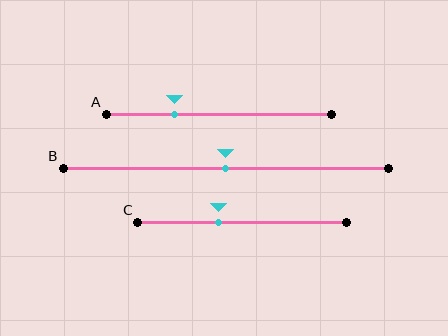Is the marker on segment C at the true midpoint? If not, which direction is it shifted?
No, the marker on segment C is shifted to the left by about 11% of the segment length.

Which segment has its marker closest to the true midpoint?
Segment B has its marker closest to the true midpoint.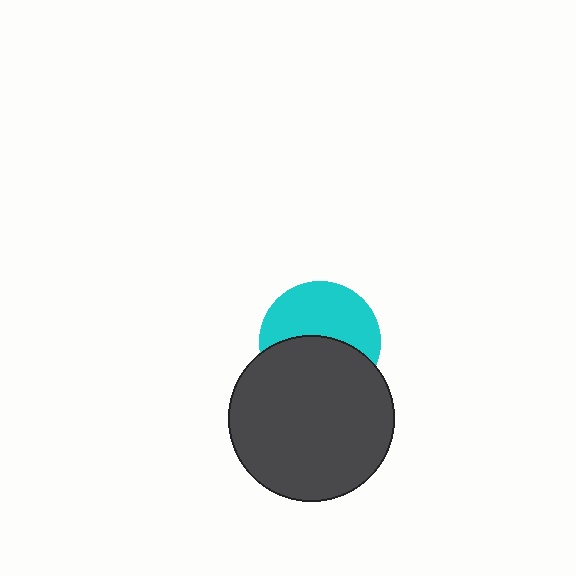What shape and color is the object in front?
The object in front is a dark gray circle.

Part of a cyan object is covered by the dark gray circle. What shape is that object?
It is a circle.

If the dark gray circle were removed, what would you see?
You would see the complete cyan circle.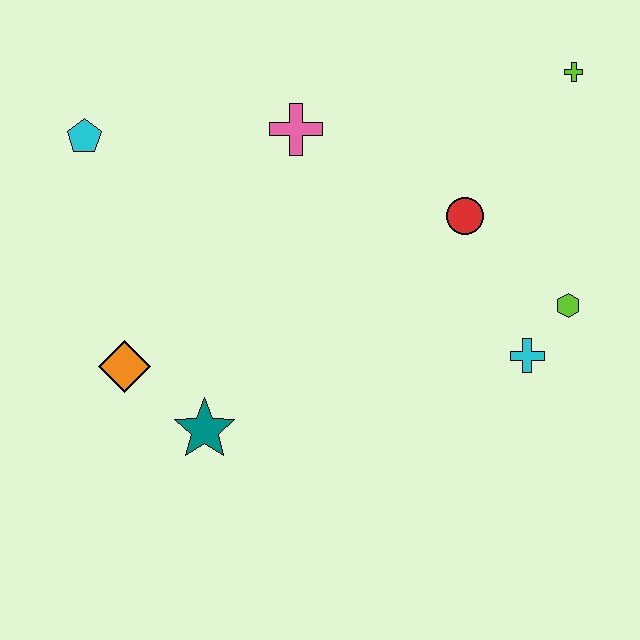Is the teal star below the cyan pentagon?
Yes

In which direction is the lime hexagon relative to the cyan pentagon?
The lime hexagon is to the right of the cyan pentagon.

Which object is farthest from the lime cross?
The orange diamond is farthest from the lime cross.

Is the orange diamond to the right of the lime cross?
No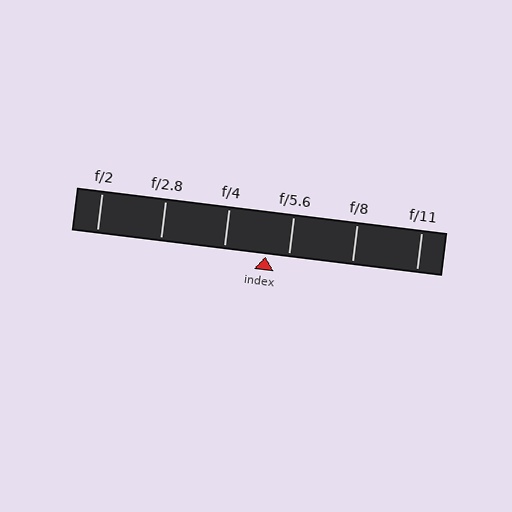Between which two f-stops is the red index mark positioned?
The index mark is between f/4 and f/5.6.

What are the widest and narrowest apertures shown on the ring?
The widest aperture shown is f/2 and the narrowest is f/11.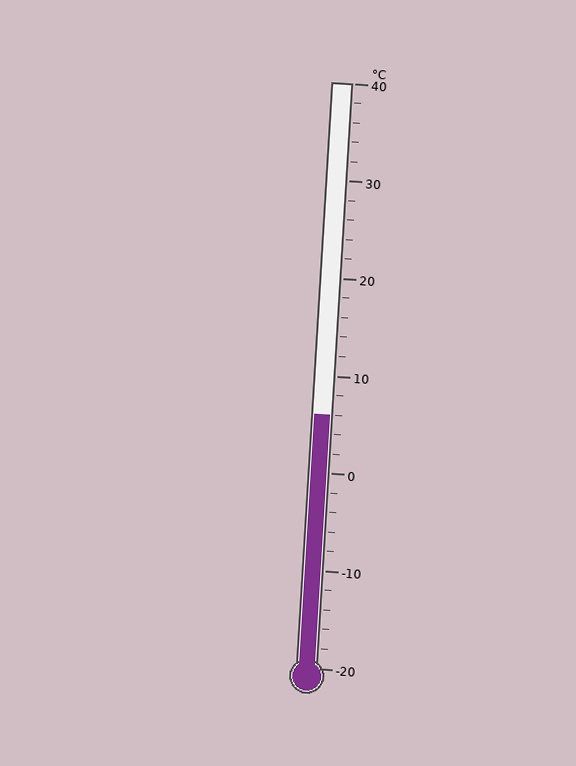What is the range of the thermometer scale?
The thermometer scale ranges from -20°C to 40°C.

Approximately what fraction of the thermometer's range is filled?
The thermometer is filled to approximately 45% of its range.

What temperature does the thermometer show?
The thermometer shows approximately 6°C.